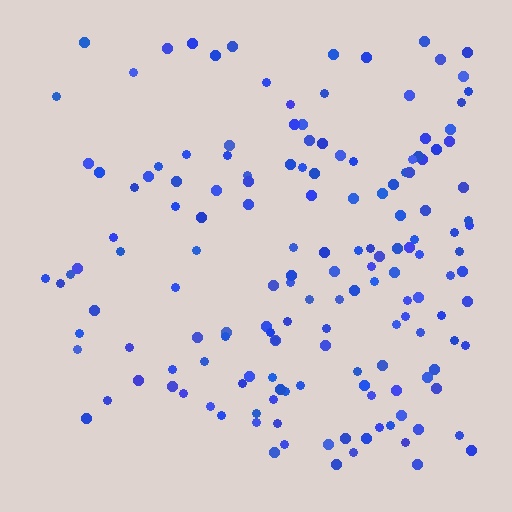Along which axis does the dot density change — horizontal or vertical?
Horizontal.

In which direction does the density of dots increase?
From left to right, with the right side densest.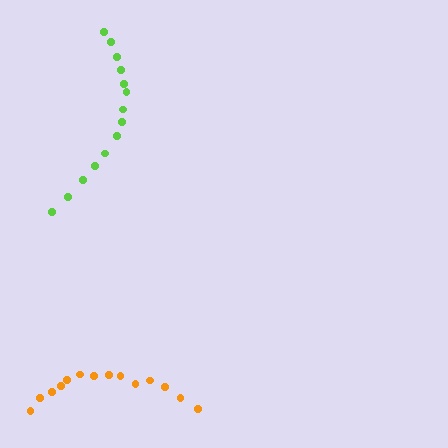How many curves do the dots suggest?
There are 2 distinct paths.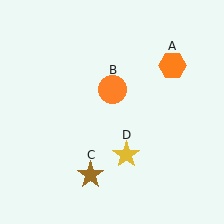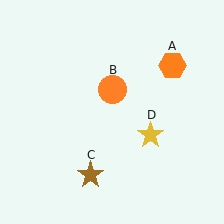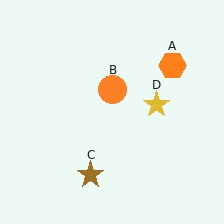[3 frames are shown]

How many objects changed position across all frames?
1 object changed position: yellow star (object D).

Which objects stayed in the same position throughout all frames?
Orange hexagon (object A) and orange circle (object B) and brown star (object C) remained stationary.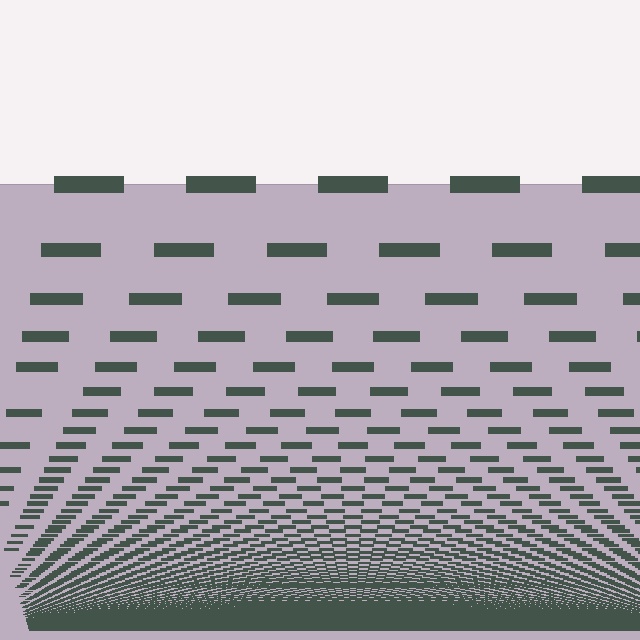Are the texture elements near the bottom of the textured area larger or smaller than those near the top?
Smaller. The gradient is inverted — elements near the bottom are smaller and denser.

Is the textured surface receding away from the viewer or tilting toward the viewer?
The surface appears to tilt toward the viewer. Texture elements get larger and sparser toward the top.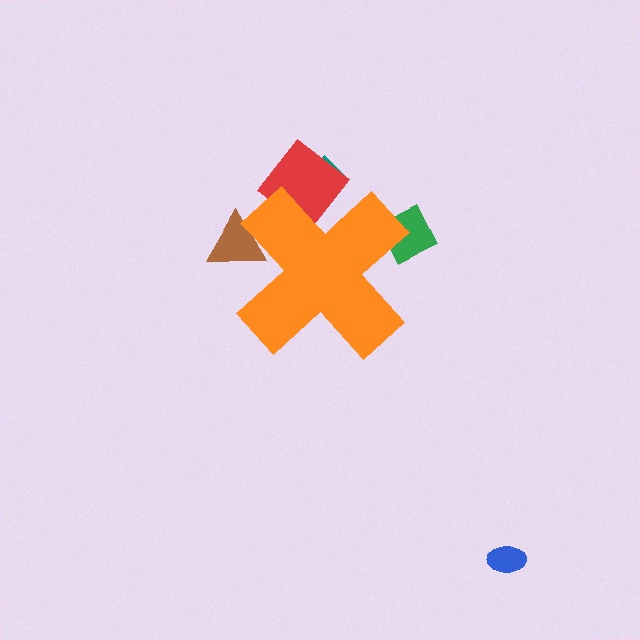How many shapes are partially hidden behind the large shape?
4 shapes are partially hidden.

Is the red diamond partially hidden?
Yes, the red diamond is partially hidden behind the orange cross.